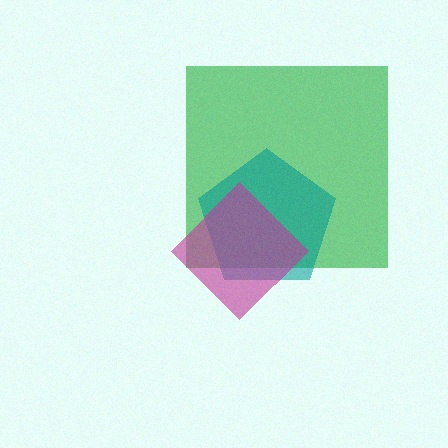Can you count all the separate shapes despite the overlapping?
Yes, there are 3 separate shapes.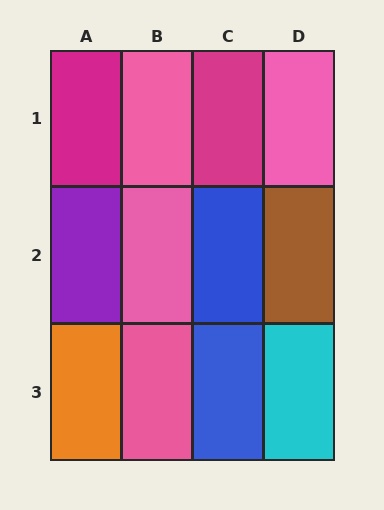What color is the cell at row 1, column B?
Pink.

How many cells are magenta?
2 cells are magenta.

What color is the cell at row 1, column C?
Magenta.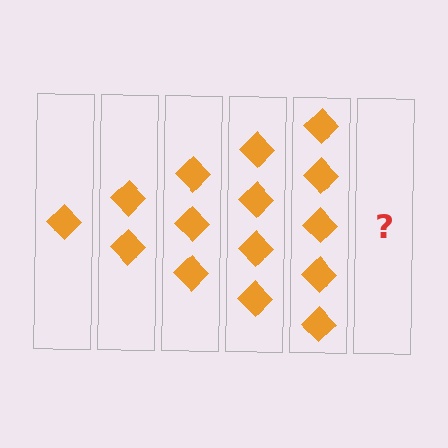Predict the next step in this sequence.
The next step is 6 diamonds.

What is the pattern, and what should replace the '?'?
The pattern is that each step adds one more diamond. The '?' should be 6 diamonds.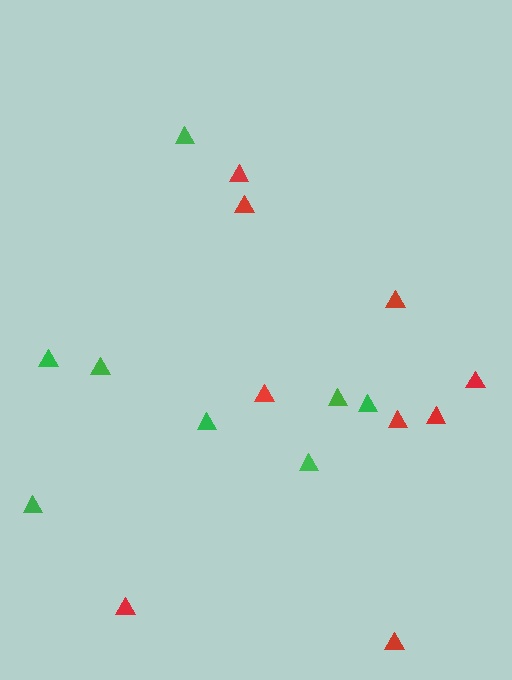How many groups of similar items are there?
There are 2 groups: one group of green triangles (8) and one group of red triangles (9).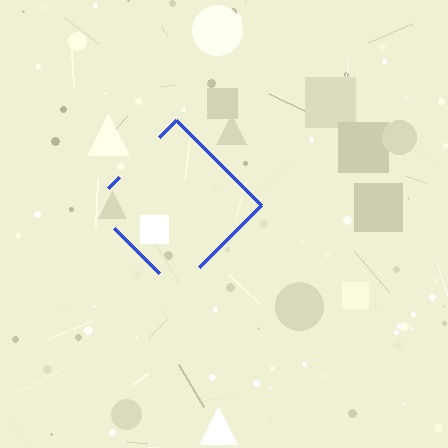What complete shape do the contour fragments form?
The contour fragments form a diamond.